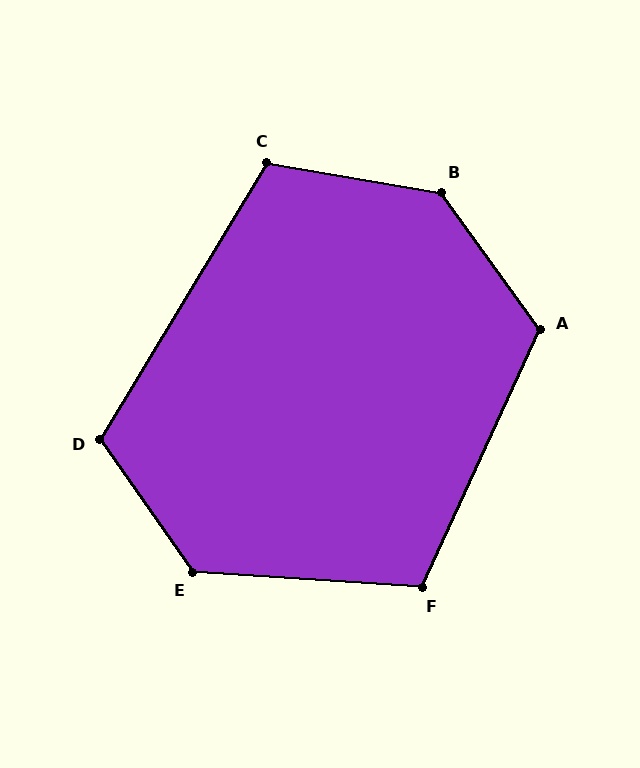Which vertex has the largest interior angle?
B, at approximately 135 degrees.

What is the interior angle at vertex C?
Approximately 112 degrees (obtuse).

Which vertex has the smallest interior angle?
F, at approximately 111 degrees.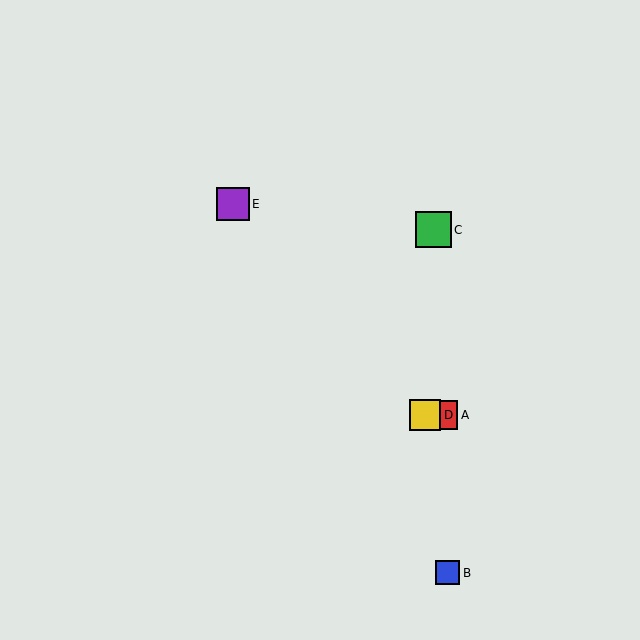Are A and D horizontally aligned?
Yes, both are at y≈415.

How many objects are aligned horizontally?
2 objects (A, D) are aligned horizontally.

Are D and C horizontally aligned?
No, D is at y≈415 and C is at y≈230.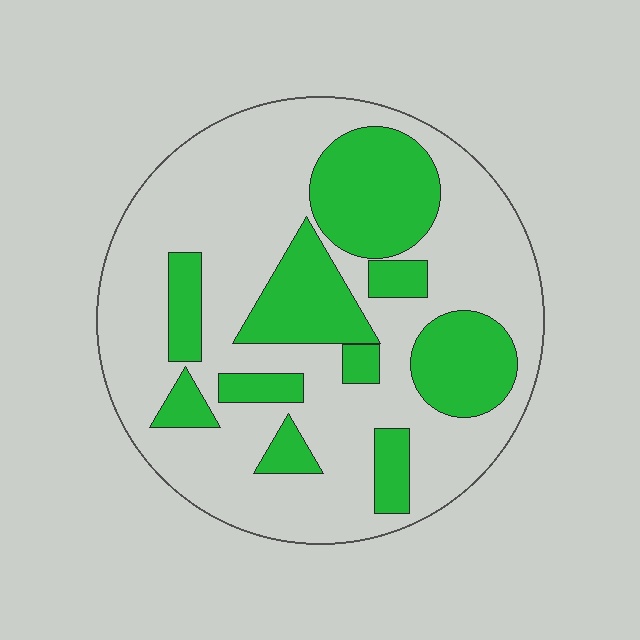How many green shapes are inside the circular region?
10.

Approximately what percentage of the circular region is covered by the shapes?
Approximately 30%.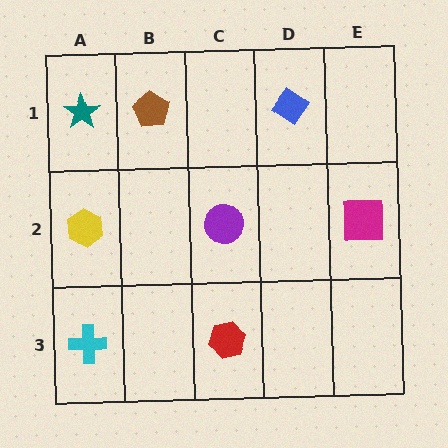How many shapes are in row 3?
2 shapes.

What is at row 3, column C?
A red hexagon.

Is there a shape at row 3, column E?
No, that cell is empty.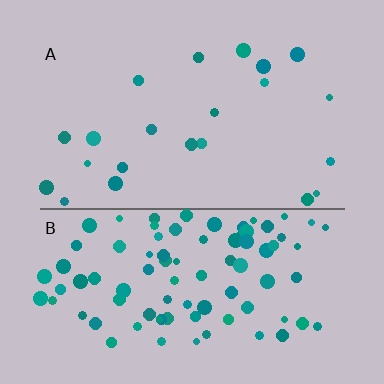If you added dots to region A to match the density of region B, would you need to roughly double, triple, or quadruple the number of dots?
Approximately quadruple.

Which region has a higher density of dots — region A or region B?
B (the bottom).